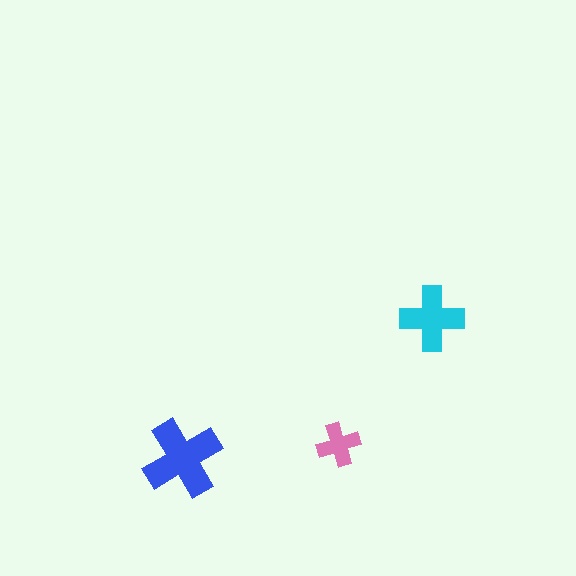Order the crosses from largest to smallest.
the blue one, the cyan one, the pink one.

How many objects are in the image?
There are 3 objects in the image.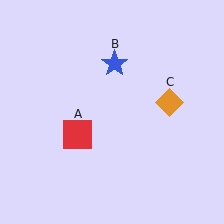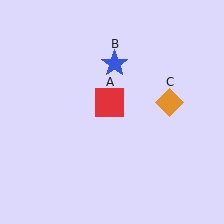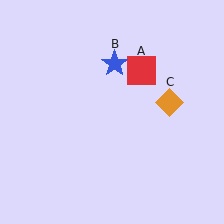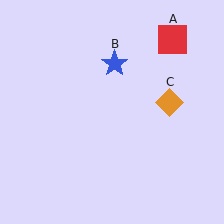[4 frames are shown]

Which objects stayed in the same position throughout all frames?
Blue star (object B) and orange diamond (object C) remained stationary.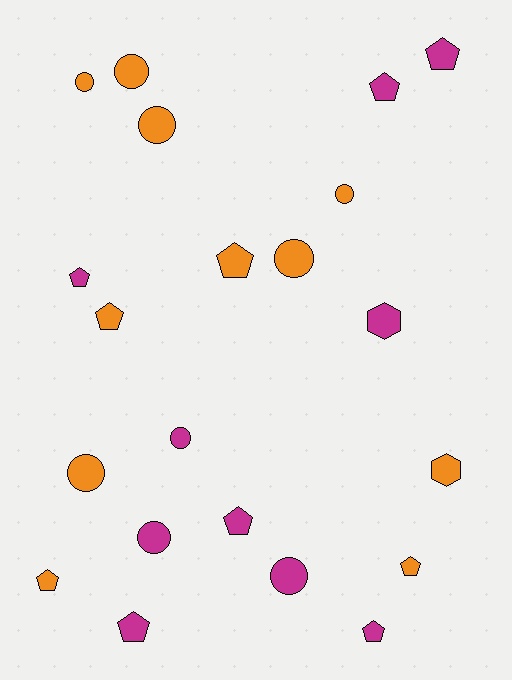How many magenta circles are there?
There are 3 magenta circles.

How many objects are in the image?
There are 21 objects.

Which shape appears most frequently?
Pentagon, with 10 objects.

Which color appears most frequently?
Orange, with 11 objects.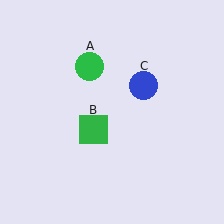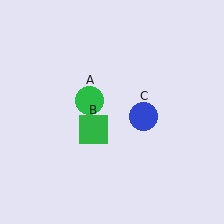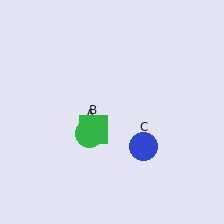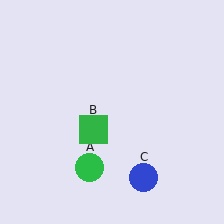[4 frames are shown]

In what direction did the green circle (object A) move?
The green circle (object A) moved down.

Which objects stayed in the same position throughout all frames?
Green square (object B) remained stationary.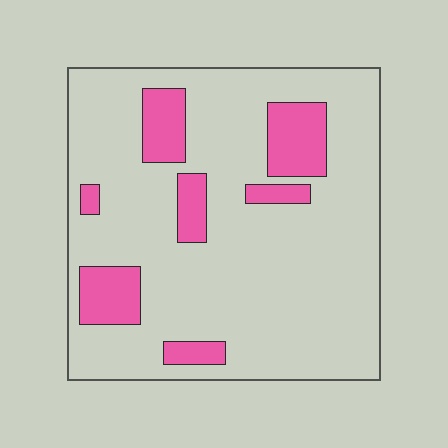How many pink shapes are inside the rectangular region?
7.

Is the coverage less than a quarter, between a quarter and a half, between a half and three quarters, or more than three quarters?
Less than a quarter.